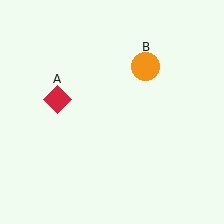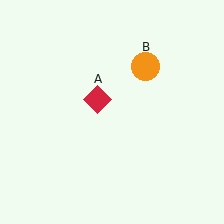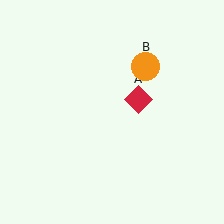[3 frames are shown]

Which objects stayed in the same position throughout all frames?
Orange circle (object B) remained stationary.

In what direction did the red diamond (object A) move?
The red diamond (object A) moved right.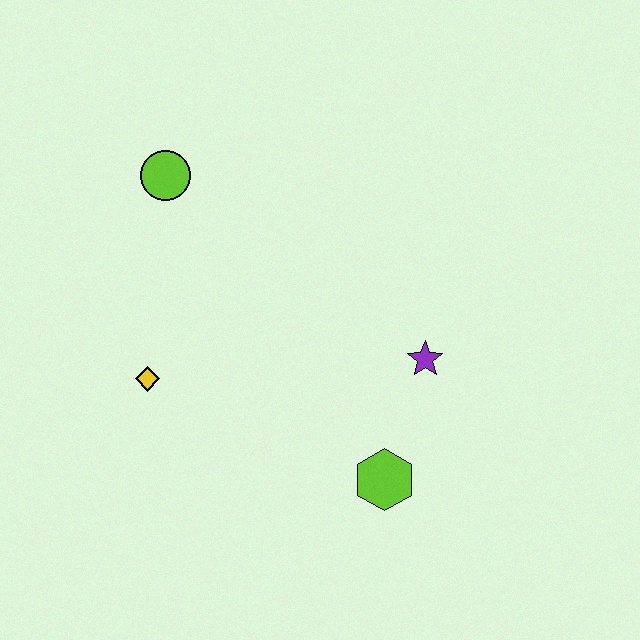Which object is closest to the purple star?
The lime hexagon is closest to the purple star.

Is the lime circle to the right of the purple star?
No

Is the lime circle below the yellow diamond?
No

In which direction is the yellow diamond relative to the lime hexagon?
The yellow diamond is to the left of the lime hexagon.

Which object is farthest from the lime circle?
The lime hexagon is farthest from the lime circle.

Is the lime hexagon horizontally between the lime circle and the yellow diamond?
No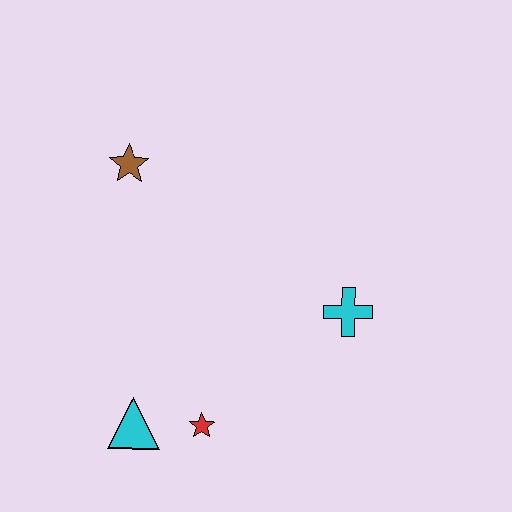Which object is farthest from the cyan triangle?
The brown star is farthest from the cyan triangle.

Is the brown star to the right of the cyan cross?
No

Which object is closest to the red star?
The cyan triangle is closest to the red star.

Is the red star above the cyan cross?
No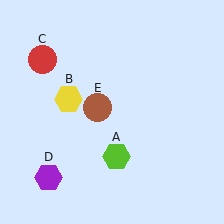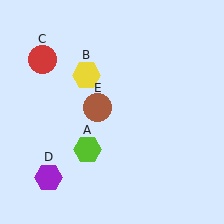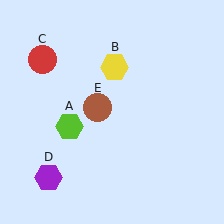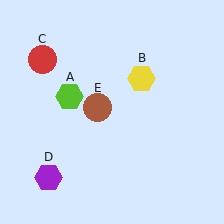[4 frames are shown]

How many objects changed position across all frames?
2 objects changed position: lime hexagon (object A), yellow hexagon (object B).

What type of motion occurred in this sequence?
The lime hexagon (object A), yellow hexagon (object B) rotated clockwise around the center of the scene.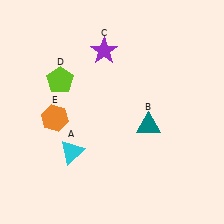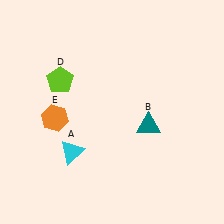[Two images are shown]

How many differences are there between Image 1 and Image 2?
There is 1 difference between the two images.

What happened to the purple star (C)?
The purple star (C) was removed in Image 2. It was in the top-left area of Image 1.